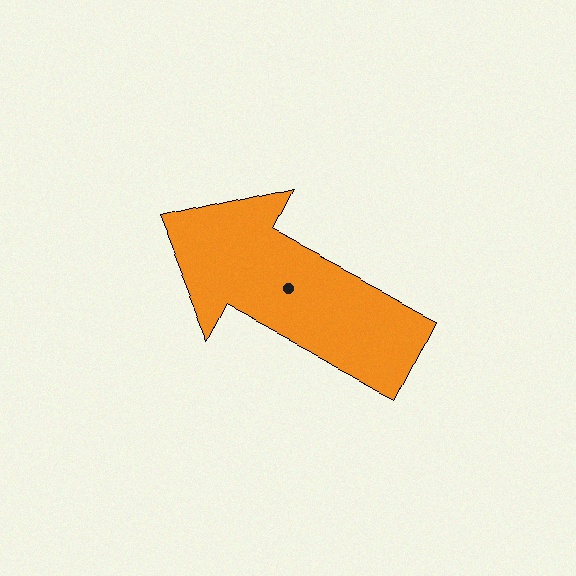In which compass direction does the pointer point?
Northwest.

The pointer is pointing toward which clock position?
Roughly 10 o'clock.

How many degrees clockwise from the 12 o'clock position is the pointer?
Approximately 298 degrees.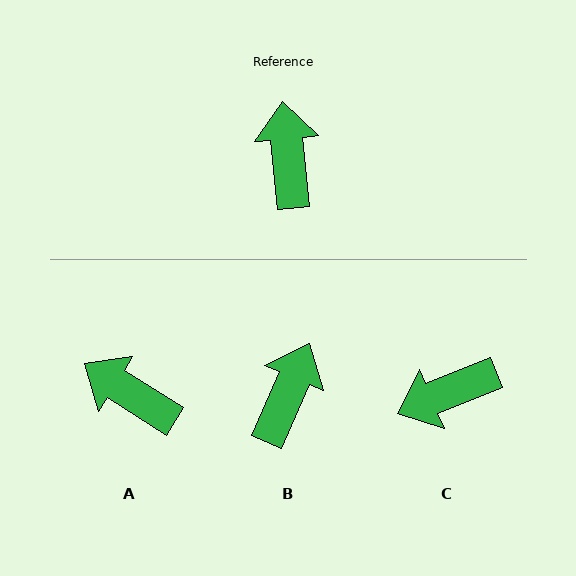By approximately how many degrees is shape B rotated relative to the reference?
Approximately 29 degrees clockwise.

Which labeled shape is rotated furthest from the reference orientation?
C, about 107 degrees away.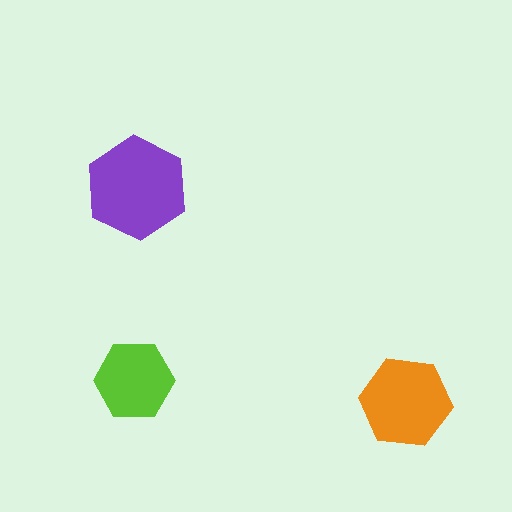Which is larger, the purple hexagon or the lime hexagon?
The purple one.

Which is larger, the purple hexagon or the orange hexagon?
The purple one.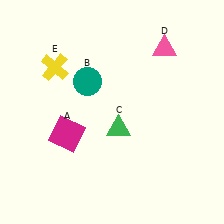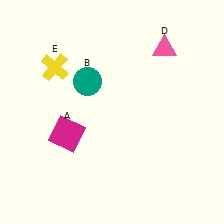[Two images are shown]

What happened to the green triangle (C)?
The green triangle (C) was removed in Image 2. It was in the bottom-right area of Image 1.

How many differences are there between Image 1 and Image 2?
There is 1 difference between the two images.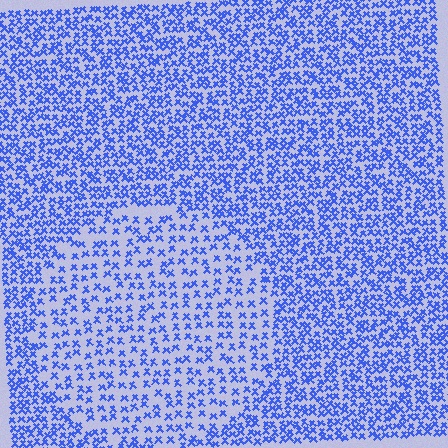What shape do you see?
I see a circle.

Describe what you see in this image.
The image contains small blue elements arranged at two different densities. A circle-shaped region is visible where the elements are less densely packed than the surrounding area.